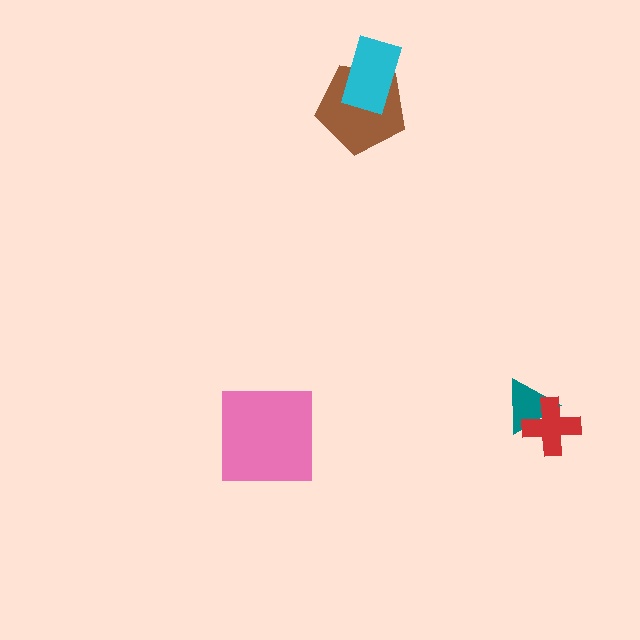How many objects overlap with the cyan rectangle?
1 object overlaps with the cyan rectangle.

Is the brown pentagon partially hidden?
Yes, it is partially covered by another shape.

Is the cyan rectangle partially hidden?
No, no other shape covers it.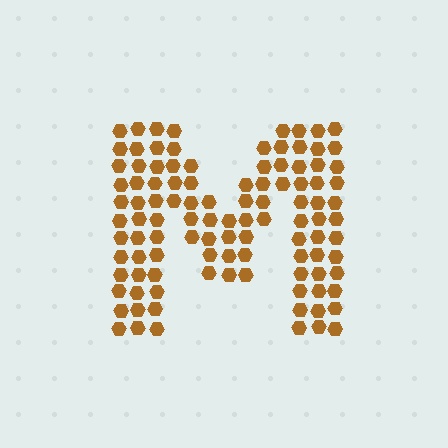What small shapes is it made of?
It is made of small hexagons.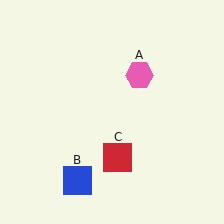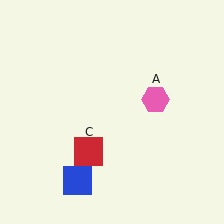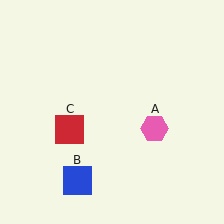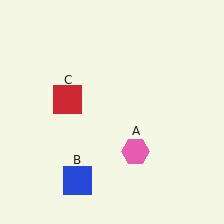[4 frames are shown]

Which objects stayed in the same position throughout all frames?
Blue square (object B) remained stationary.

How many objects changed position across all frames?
2 objects changed position: pink hexagon (object A), red square (object C).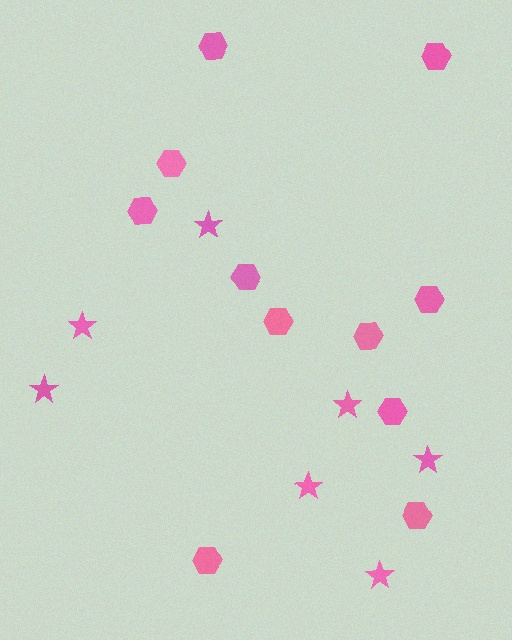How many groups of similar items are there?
There are 2 groups: one group of stars (7) and one group of hexagons (11).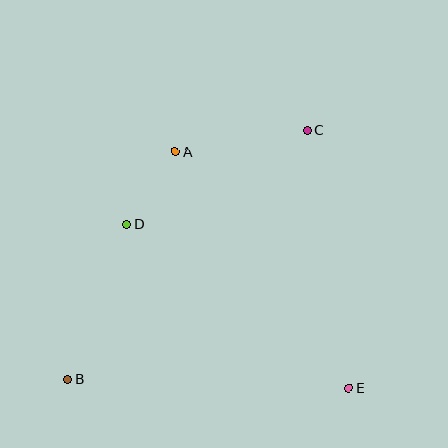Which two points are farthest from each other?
Points B and C are farthest from each other.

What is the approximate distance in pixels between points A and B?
The distance between A and B is approximately 252 pixels.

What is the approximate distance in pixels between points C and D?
The distance between C and D is approximately 204 pixels.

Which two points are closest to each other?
Points A and D are closest to each other.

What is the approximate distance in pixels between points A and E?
The distance between A and E is approximately 293 pixels.